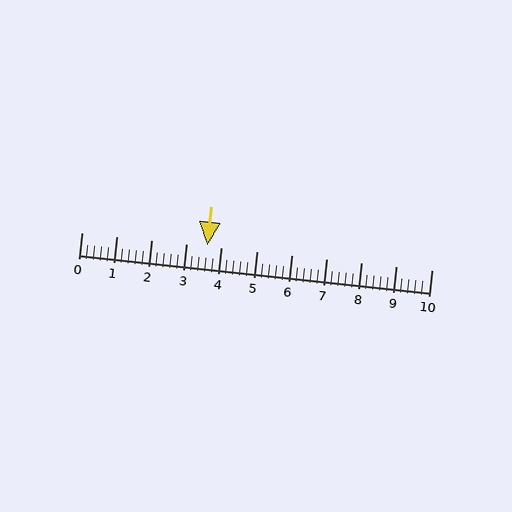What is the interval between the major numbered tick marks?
The major tick marks are spaced 1 units apart.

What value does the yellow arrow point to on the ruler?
The yellow arrow points to approximately 3.6.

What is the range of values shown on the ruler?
The ruler shows values from 0 to 10.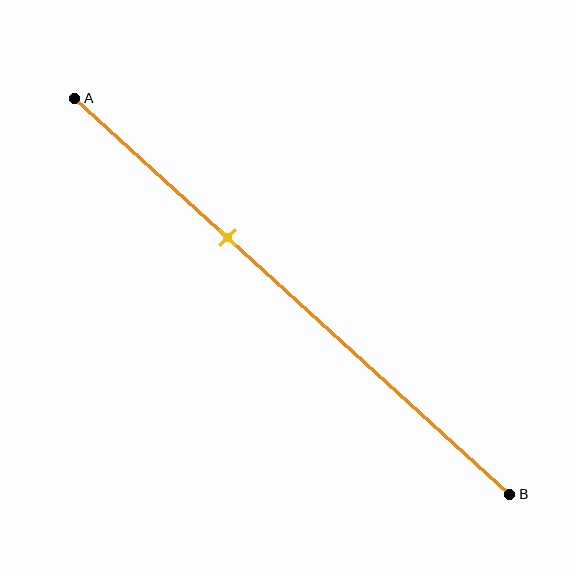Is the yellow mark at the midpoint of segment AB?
No, the mark is at about 35% from A, not at the 50% midpoint.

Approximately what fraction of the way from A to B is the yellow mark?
The yellow mark is approximately 35% of the way from A to B.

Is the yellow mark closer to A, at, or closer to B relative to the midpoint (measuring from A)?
The yellow mark is closer to point A than the midpoint of segment AB.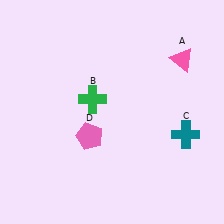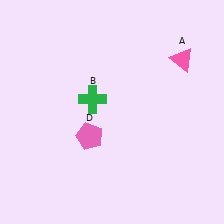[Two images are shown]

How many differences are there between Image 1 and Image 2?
There is 1 difference between the two images.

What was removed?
The teal cross (C) was removed in Image 2.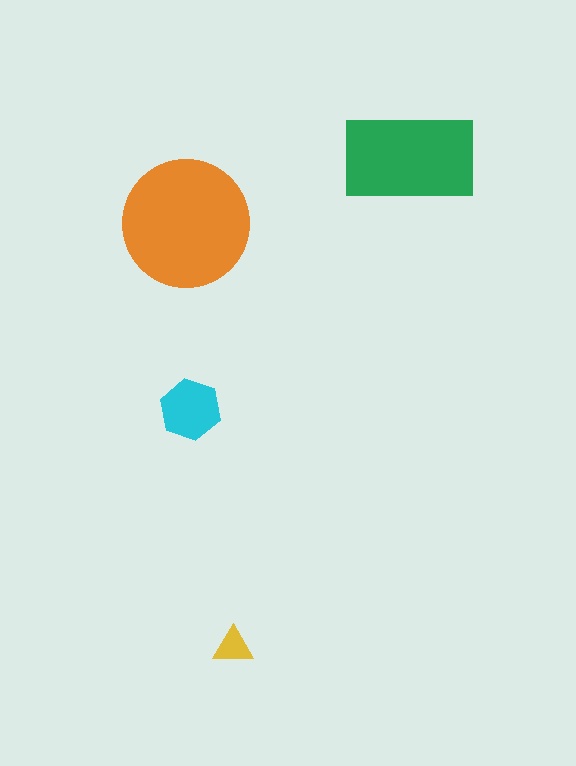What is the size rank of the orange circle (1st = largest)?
1st.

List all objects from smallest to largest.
The yellow triangle, the cyan hexagon, the green rectangle, the orange circle.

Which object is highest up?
The green rectangle is topmost.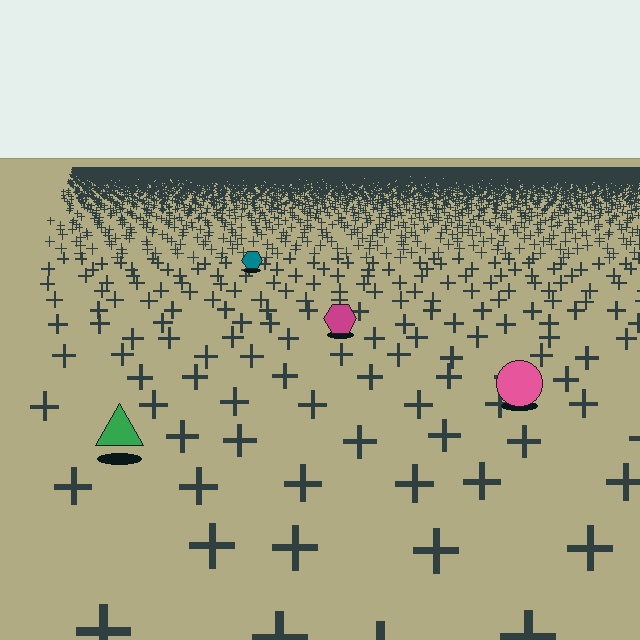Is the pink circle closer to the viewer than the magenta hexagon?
Yes. The pink circle is closer — you can tell from the texture gradient: the ground texture is coarser near it.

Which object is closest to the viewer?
The green triangle is closest. The texture marks near it are larger and more spread out.